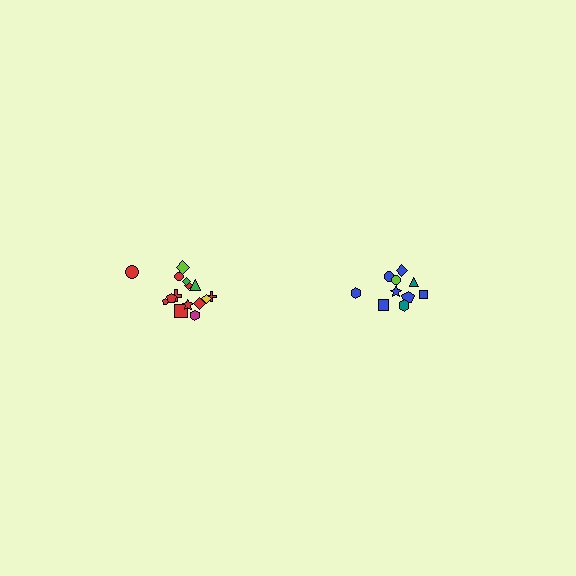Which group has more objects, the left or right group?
The left group.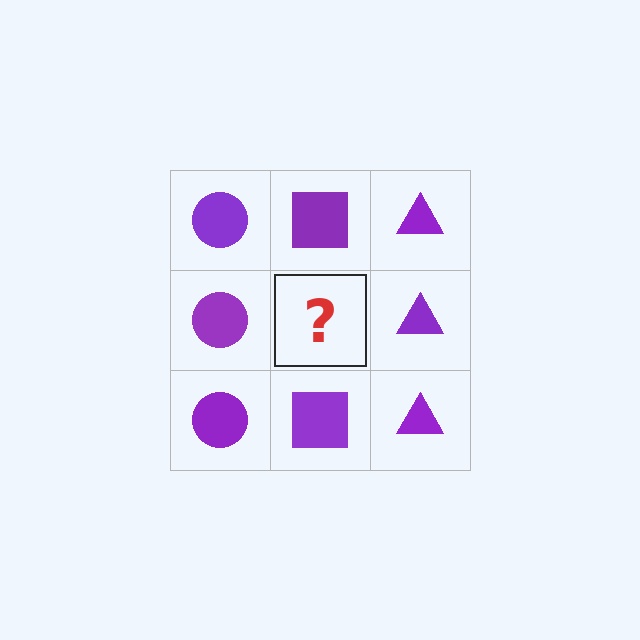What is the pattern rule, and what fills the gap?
The rule is that each column has a consistent shape. The gap should be filled with a purple square.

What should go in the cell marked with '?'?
The missing cell should contain a purple square.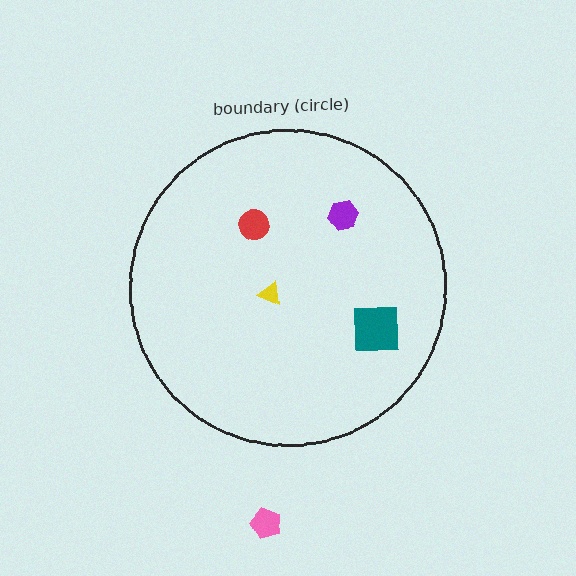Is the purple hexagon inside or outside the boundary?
Inside.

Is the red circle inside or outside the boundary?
Inside.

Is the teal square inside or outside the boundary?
Inside.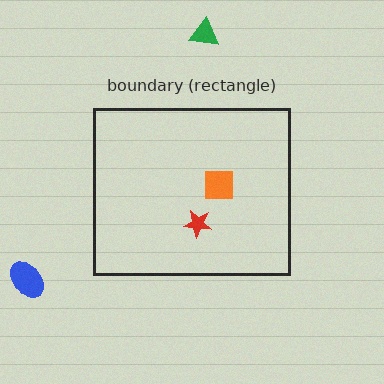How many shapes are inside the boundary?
2 inside, 2 outside.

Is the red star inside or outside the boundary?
Inside.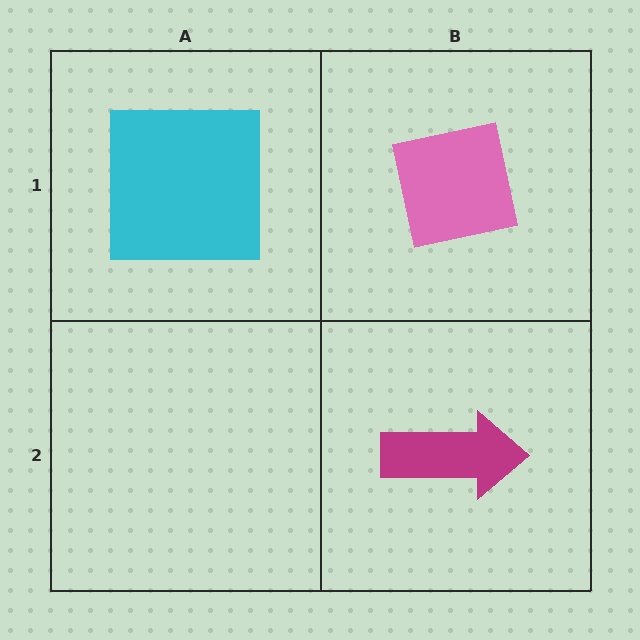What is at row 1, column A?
A cyan square.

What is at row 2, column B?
A magenta arrow.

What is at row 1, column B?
A pink square.